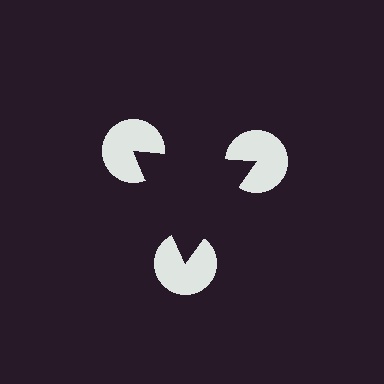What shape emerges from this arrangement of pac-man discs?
An illusory triangle — its edges are inferred from the aligned wedge cuts in the pac-man discs, not physically drawn.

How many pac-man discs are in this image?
There are 3 — one at each vertex of the illusory triangle.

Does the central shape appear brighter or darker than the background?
It typically appears slightly darker than the background, even though no actual brightness change is drawn.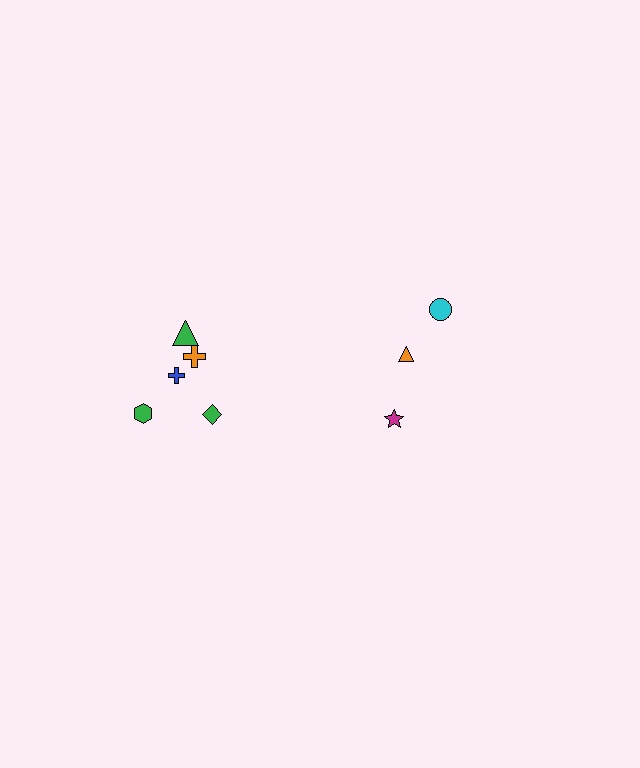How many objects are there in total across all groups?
There are 8 objects.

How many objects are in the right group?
There are 3 objects.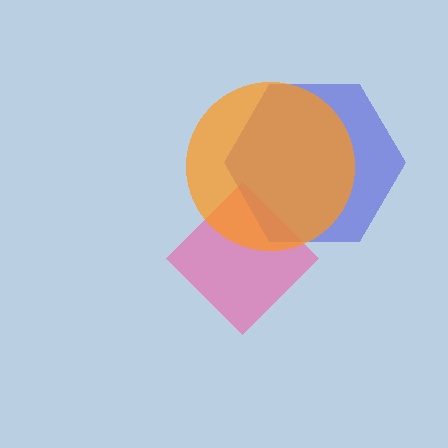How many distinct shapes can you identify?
There are 3 distinct shapes: a pink diamond, a blue hexagon, an orange circle.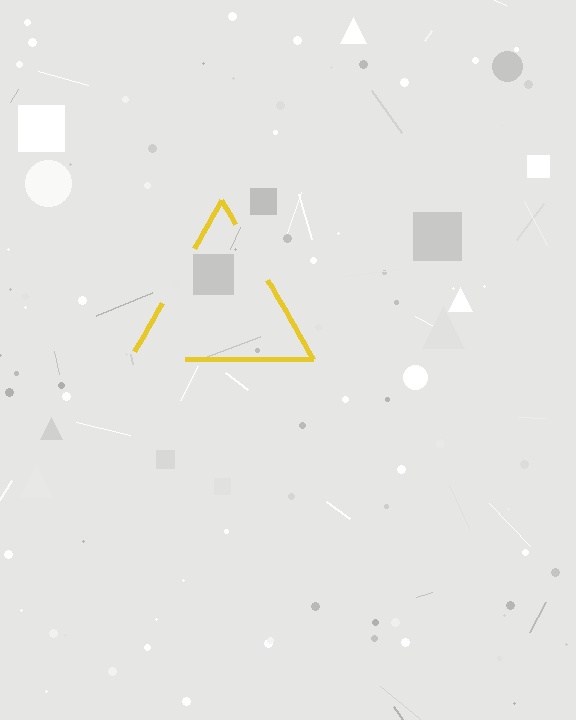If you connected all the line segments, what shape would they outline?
They would outline a triangle.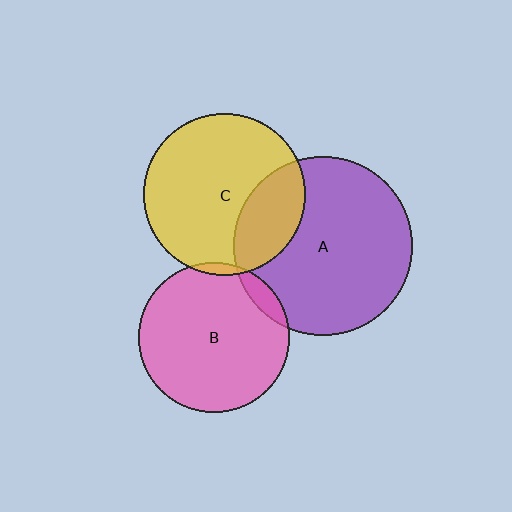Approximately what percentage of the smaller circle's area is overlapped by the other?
Approximately 5%.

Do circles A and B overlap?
Yes.